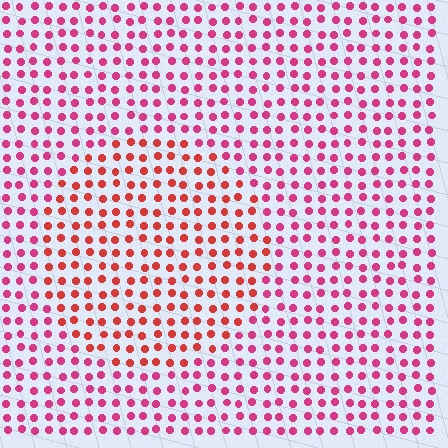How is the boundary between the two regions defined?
The boundary is defined purely by a slight shift in hue (about 30 degrees). Spacing, size, and orientation are identical on both sides.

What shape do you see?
I see a circle.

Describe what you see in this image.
The image is filled with small magenta elements in a uniform arrangement. A circle-shaped region is visible where the elements are tinted to a slightly different hue, forming a subtle color boundary.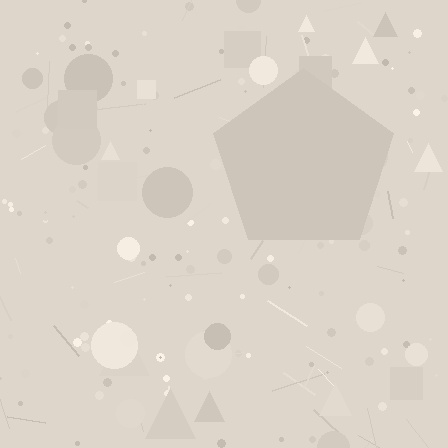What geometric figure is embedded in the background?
A pentagon is embedded in the background.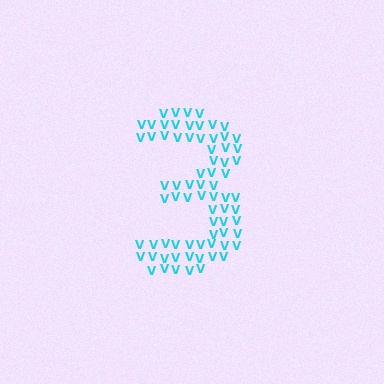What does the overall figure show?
The overall figure shows the digit 3.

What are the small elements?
The small elements are letter V's.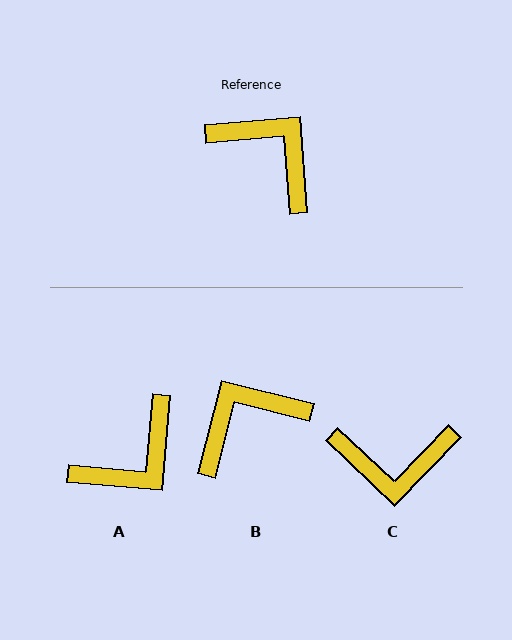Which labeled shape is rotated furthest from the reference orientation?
C, about 138 degrees away.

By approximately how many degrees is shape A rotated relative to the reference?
Approximately 100 degrees clockwise.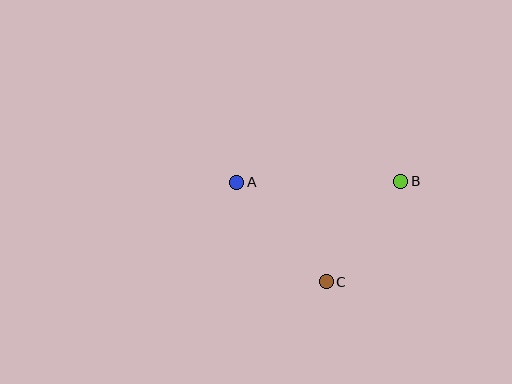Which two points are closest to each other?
Points B and C are closest to each other.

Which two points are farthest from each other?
Points A and B are farthest from each other.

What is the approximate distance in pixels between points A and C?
The distance between A and C is approximately 134 pixels.